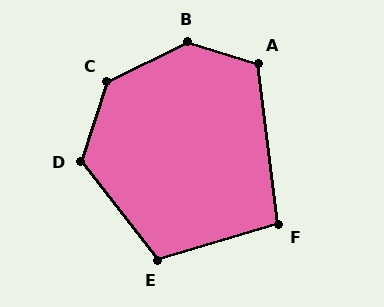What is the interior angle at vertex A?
Approximately 114 degrees (obtuse).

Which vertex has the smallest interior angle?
F, at approximately 99 degrees.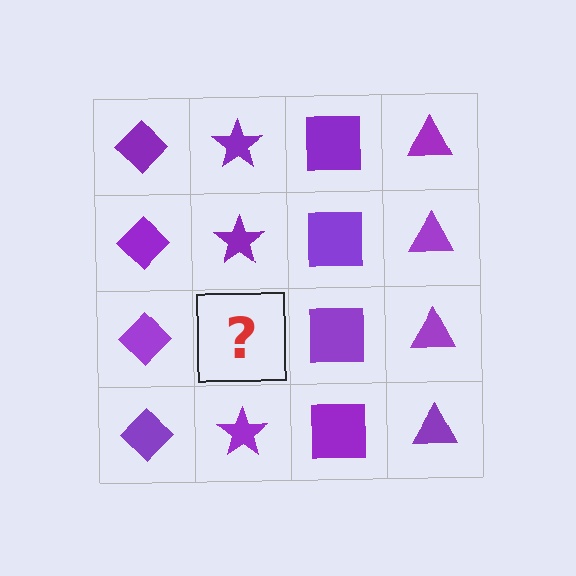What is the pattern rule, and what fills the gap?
The rule is that each column has a consistent shape. The gap should be filled with a purple star.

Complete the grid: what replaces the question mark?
The question mark should be replaced with a purple star.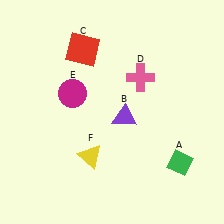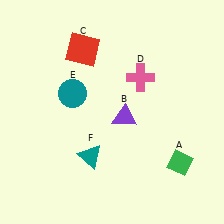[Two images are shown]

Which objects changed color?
E changed from magenta to teal. F changed from yellow to teal.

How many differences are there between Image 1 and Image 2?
There are 2 differences between the two images.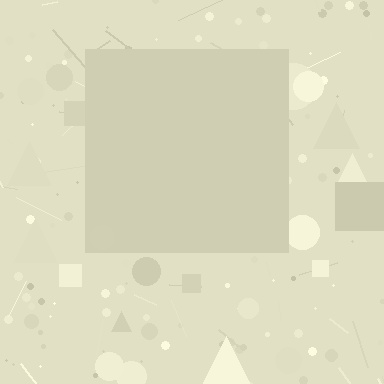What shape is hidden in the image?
A square is hidden in the image.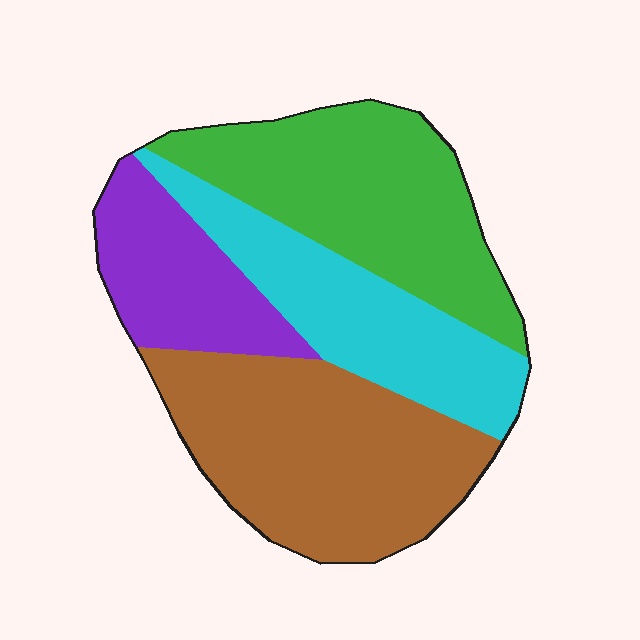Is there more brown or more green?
Brown.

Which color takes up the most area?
Brown, at roughly 35%.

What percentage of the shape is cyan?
Cyan covers 22% of the shape.